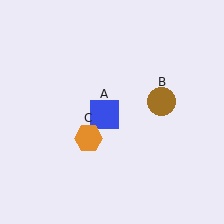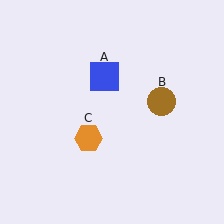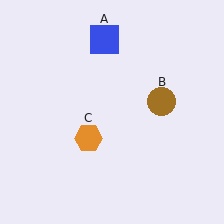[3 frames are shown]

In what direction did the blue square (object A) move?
The blue square (object A) moved up.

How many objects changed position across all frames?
1 object changed position: blue square (object A).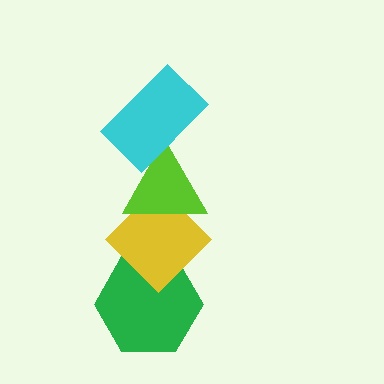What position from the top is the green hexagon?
The green hexagon is 4th from the top.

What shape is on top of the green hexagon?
The yellow diamond is on top of the green hexagon.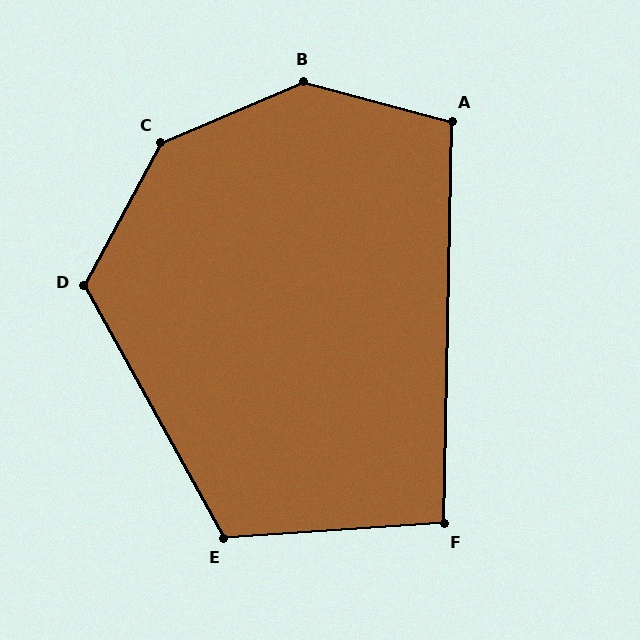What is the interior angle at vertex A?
Approximately 104 degrees (obtuse).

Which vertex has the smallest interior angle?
F, at approximately 95 degrees.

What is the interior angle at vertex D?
Approximately 123 degrees (obtuse).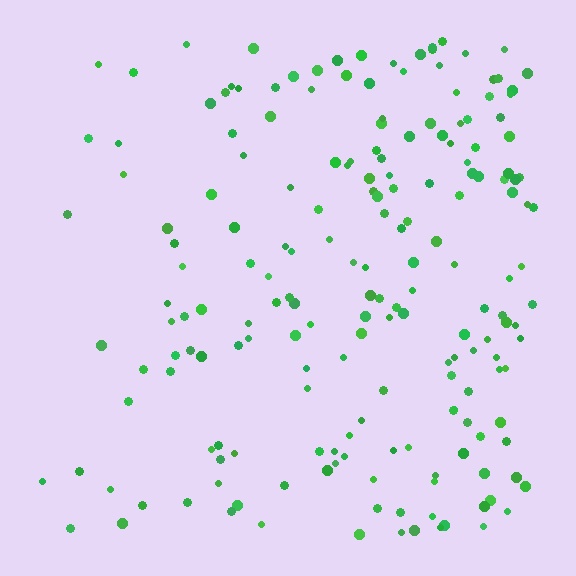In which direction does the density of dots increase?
From left to right, with the right side densest.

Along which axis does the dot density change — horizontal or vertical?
Horizontal.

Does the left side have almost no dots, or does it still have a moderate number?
Still a moderate number, just noticeably fewer than the right.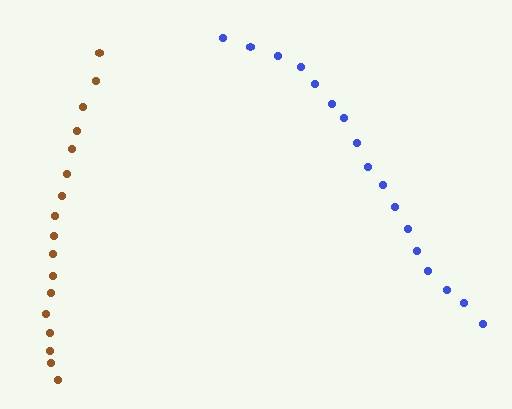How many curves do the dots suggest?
There are 2 distinct paths.